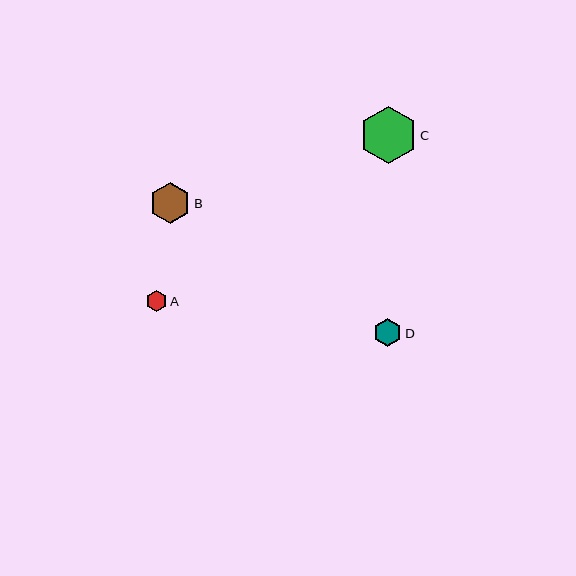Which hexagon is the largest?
Hexagon C is the largest with a size of approximately 57 pixels.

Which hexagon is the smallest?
Hexagon A is the smallest with a size of approximately 21 pixels.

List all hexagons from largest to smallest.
From largest to smallest: C, B, D, A.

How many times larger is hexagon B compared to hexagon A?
Hexagon B is approximately 2.0 times the size of hexagon A.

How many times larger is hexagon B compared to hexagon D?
Hexagon B is approximately 1.5 times the size of hexagon D.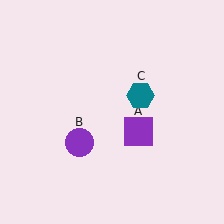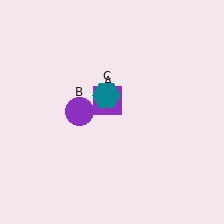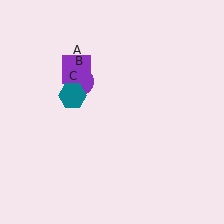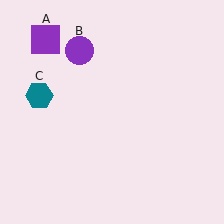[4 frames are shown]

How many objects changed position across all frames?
3 objects changed position: purple square (object A), purple circle (object B), teal hexagon (object C).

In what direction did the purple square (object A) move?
The purple square (object A) moved up and to the left.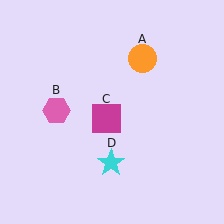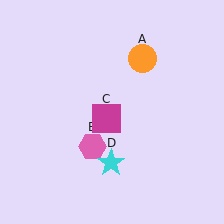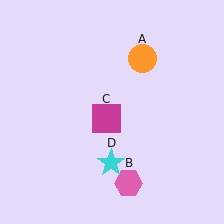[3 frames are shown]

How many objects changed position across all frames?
1 object changed position: pink hexagon (object B).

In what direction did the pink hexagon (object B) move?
The pink hexagon (object B) moved down and to the right.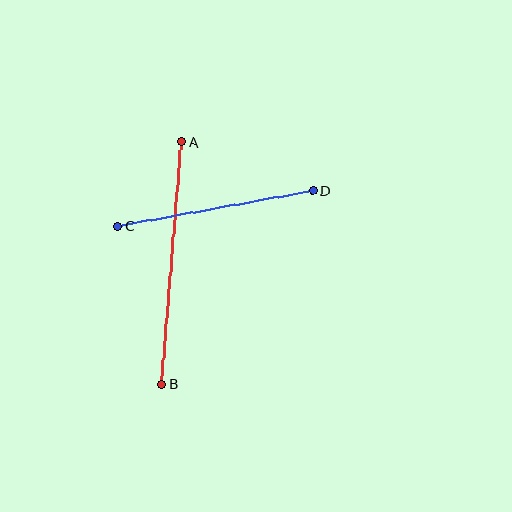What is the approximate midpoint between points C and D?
The midpoint is at approximately (215, 208) pixels.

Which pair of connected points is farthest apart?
Points A and B are farthest apart.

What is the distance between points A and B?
The distance is approximately 243 pixels.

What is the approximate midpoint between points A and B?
The midpoint is at approximately (171, 263) pixels.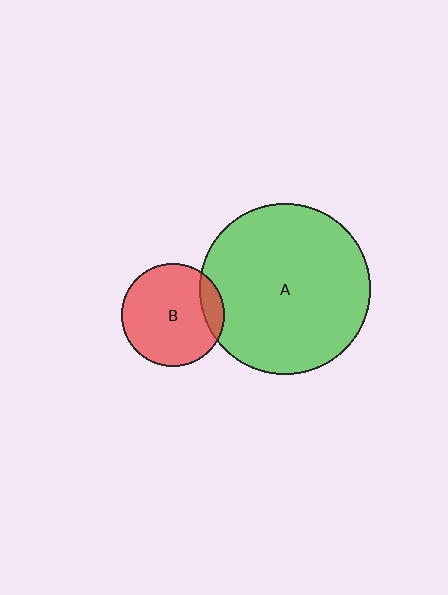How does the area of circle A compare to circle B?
Approximately 2.8 times.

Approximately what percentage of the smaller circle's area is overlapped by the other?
Approximately 15%.